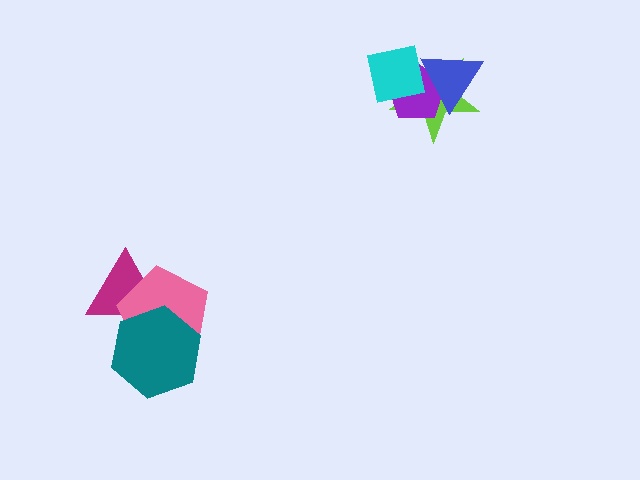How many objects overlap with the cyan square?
3 objects overlap with the cyan square.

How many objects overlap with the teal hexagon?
2 objects overlap with the teal hexagon.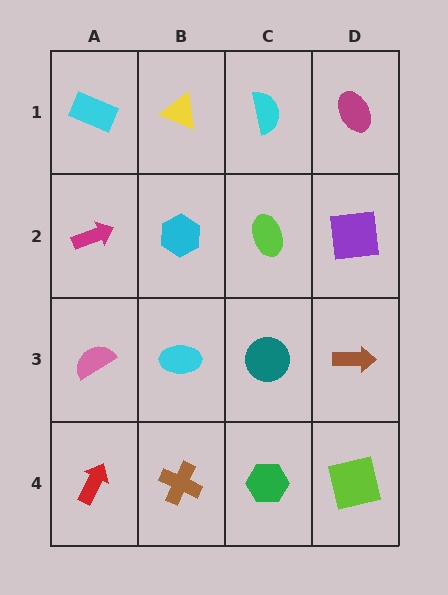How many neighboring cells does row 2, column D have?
3.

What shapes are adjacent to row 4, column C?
A teal circle (row 3, column C), a brown cross (row 4, column B), a lime square (row 4, column D).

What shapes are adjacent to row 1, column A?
A magenta arrow (row 2, column A), a yellow triangle (row 1, column B).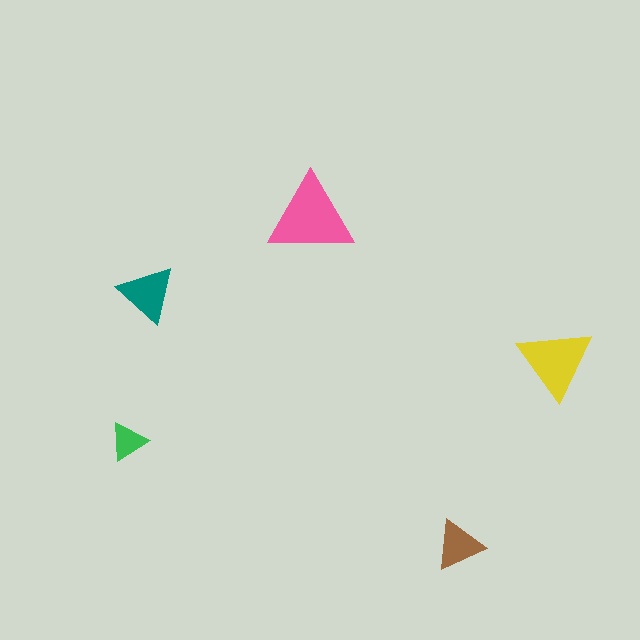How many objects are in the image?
There are 5 objects in the image.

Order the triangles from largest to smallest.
the pink one, the yellow one, the teal one, the brown one, the green one.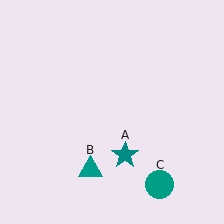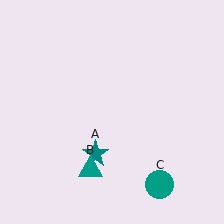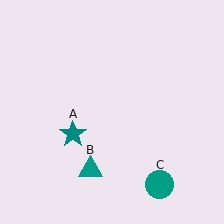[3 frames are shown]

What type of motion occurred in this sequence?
The teal star (object A) rotated clockwise around the center of the scene.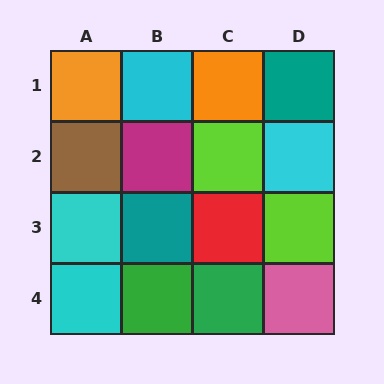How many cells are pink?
1 cell is pink.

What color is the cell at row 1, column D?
Teal.